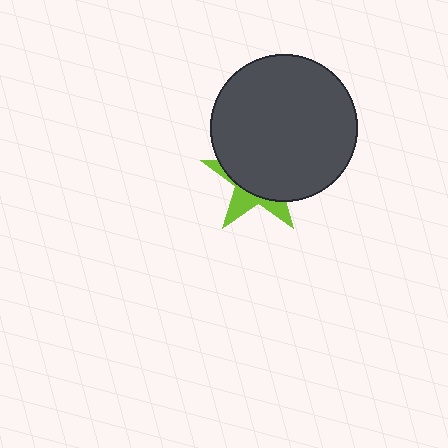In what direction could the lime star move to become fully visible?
The lime star could move down. That would shift it out from behind the dark gray circle entirely.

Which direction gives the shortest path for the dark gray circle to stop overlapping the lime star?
Moving up gives the shortest separation.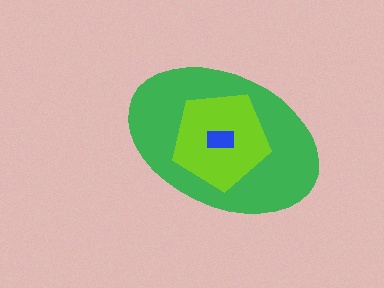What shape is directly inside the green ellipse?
The lime pentagon.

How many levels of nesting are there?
3.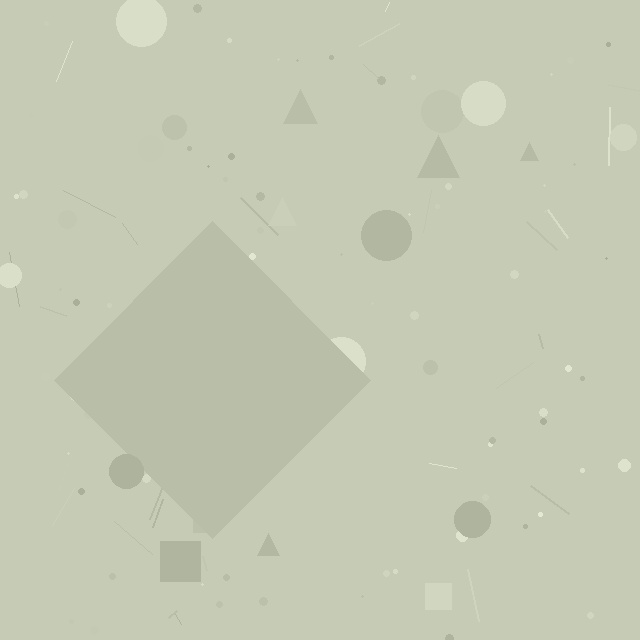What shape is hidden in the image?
A diamond is hidden in the image.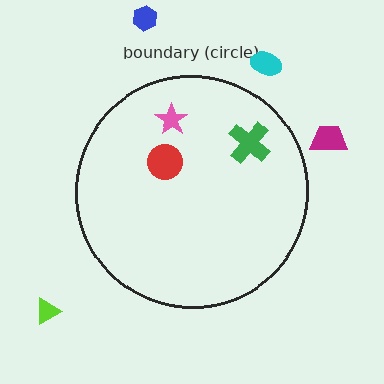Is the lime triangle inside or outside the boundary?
Outside.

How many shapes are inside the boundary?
3 inside, 4 outside.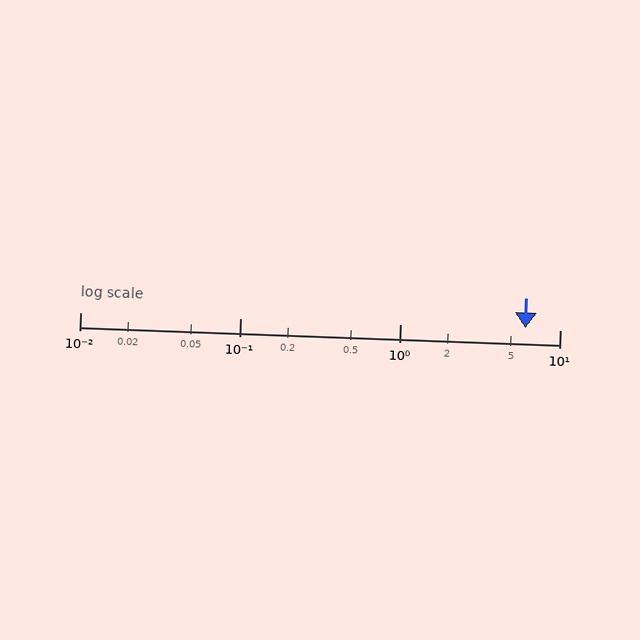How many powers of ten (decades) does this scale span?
The scale spans 3 decades, from 0.01 to 10.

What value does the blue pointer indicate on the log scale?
The pointer indicates approximately 6.1.